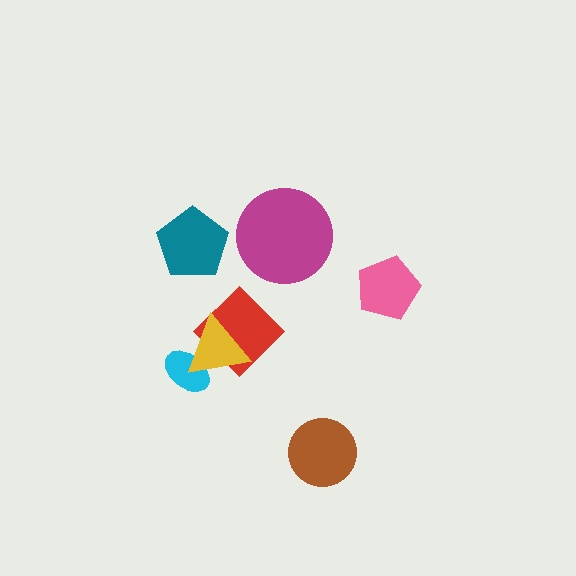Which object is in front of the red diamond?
The yellow triangle is in front of the red diamond.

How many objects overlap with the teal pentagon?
0 objects overlap with the teal pentagon.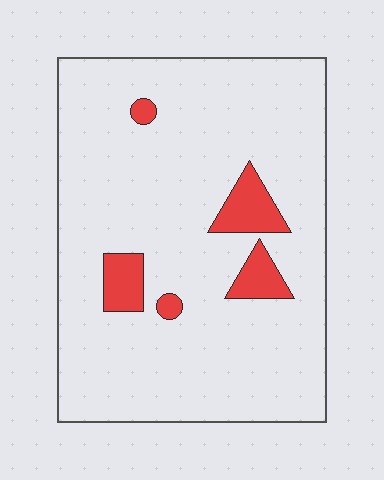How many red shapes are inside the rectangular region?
5.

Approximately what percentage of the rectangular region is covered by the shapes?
Approximately 10%.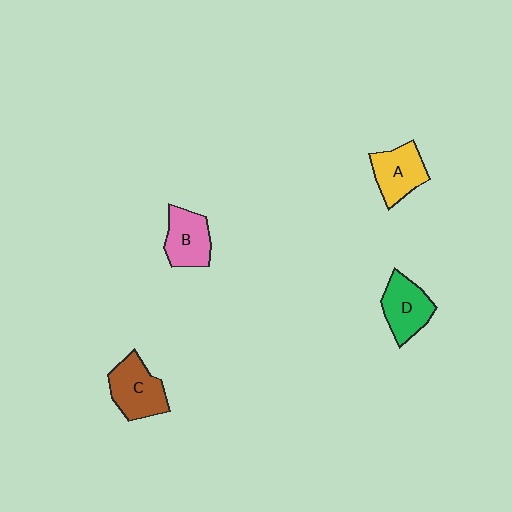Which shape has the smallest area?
Shape B (pink).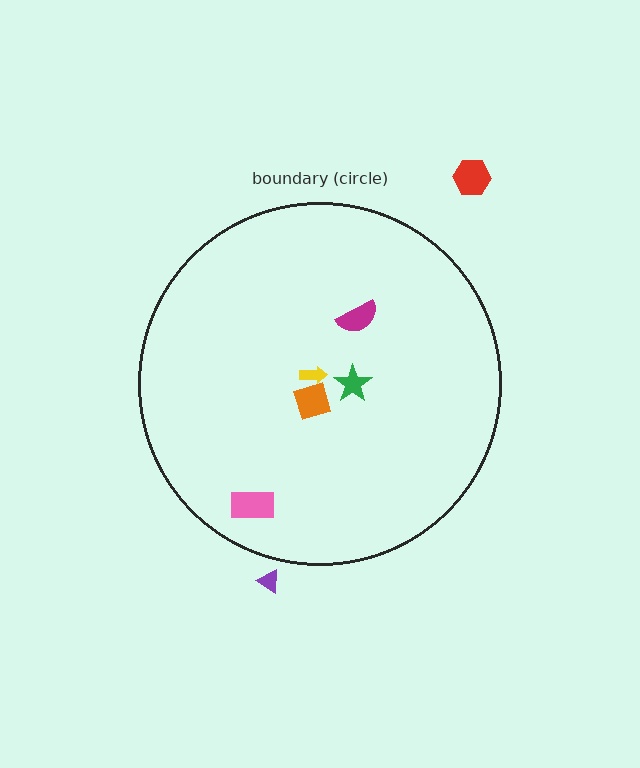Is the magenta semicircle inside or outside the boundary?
Inside.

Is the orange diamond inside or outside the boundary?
Inside.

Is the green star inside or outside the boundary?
Inside.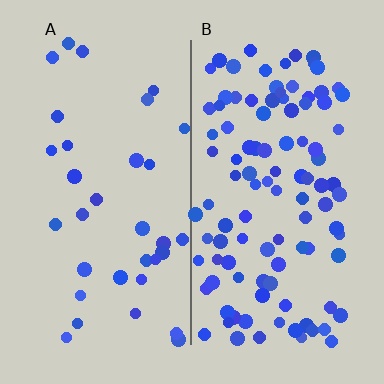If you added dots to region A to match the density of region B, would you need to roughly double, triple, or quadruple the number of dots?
Approximately triple.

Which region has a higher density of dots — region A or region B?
B (the right).